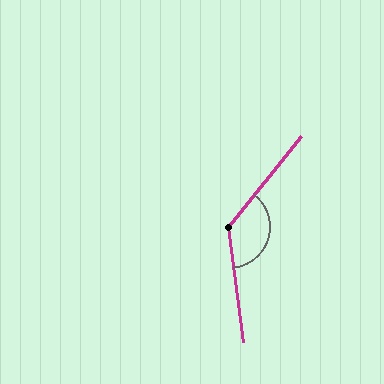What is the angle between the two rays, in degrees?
Approximately 134 degrees.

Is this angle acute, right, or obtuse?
It is obtuse.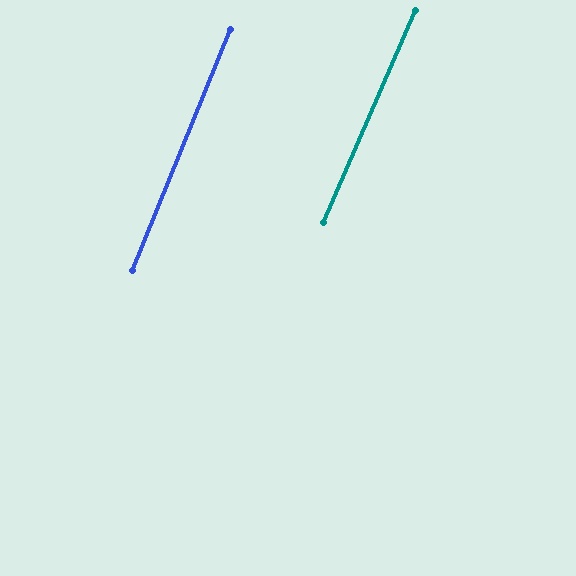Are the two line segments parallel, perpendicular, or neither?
Parallel — their directions differ by only 1.4°.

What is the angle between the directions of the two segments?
Approximately 1 degree.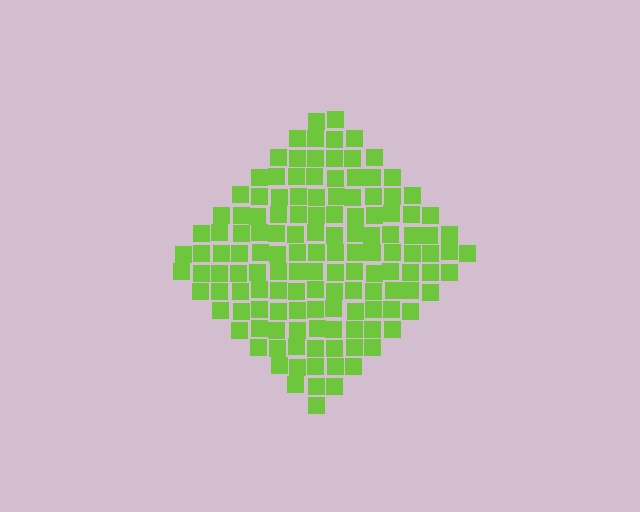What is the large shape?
The large shape is a diamond.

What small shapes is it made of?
It is made of small squares.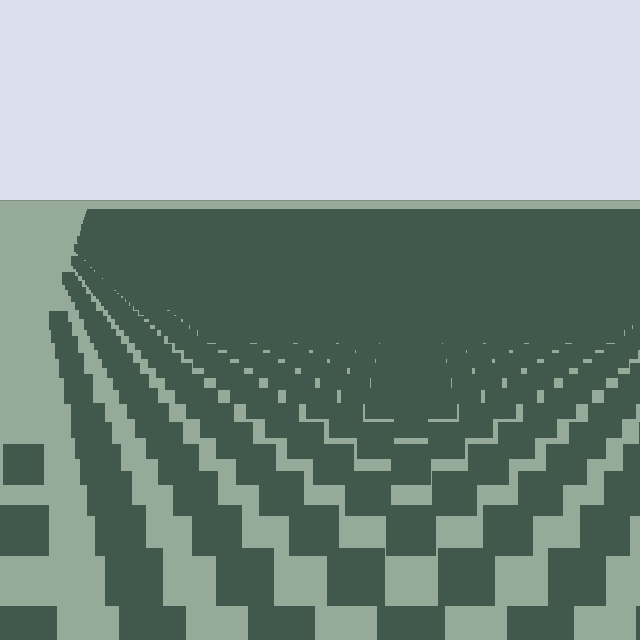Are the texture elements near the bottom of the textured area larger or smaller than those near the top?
Larger. Near the bottom, elements are closer to the viewer and appear at a bigger on-screen size.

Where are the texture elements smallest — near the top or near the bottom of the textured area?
Near the top.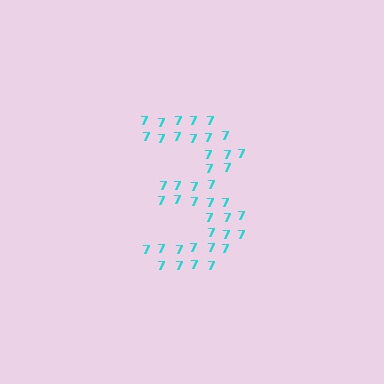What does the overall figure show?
The overall figure shows the digit 3.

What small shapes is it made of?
It is made of small digit 7's.